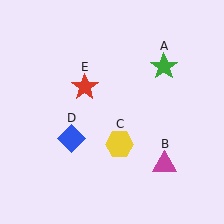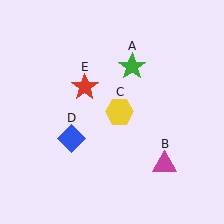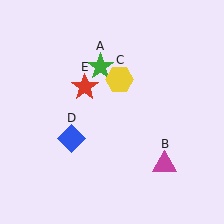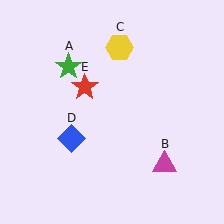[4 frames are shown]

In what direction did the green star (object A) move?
The green star (object A) moved left.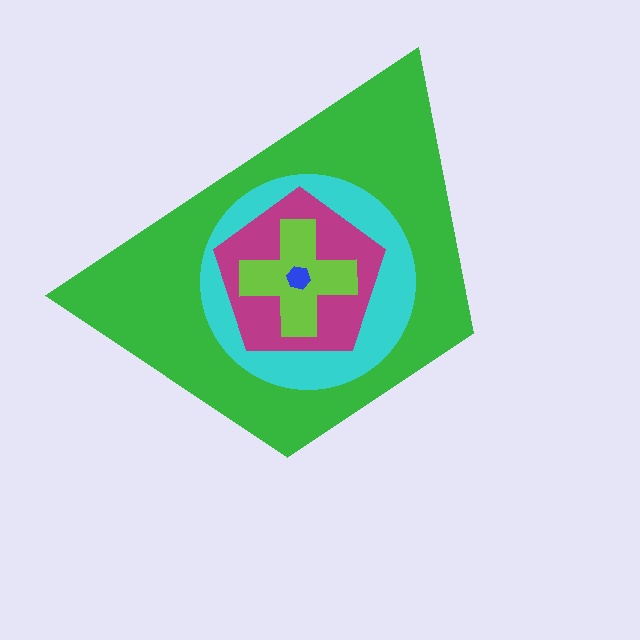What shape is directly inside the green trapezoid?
The cyan circle.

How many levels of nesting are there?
5.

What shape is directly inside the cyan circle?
The magenta pentagon.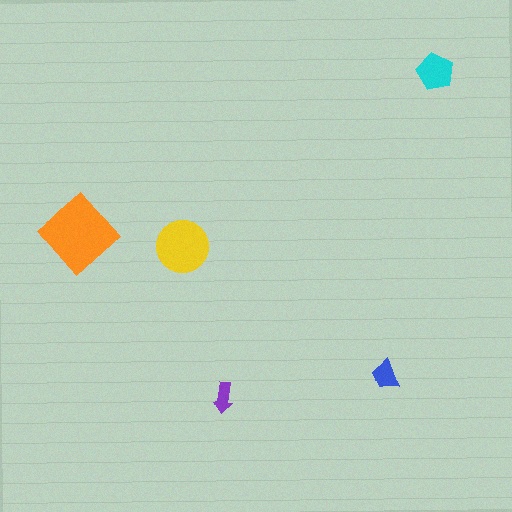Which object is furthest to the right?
The cyan pentagon is rightmost.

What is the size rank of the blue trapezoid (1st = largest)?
4th.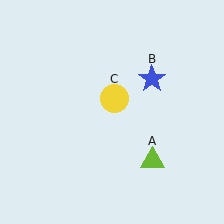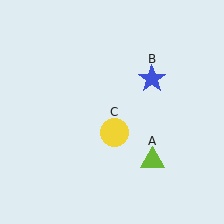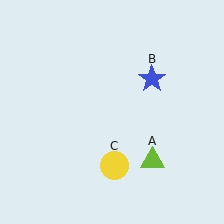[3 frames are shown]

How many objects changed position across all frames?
1 object changed position: yellow circle (object C).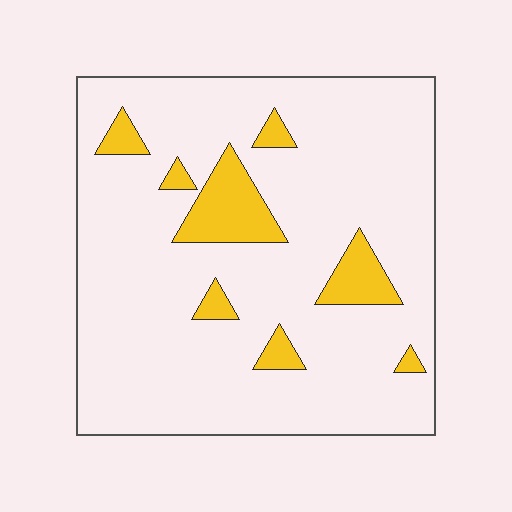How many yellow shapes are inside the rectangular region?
8.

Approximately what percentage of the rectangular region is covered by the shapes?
Approximately 10%.